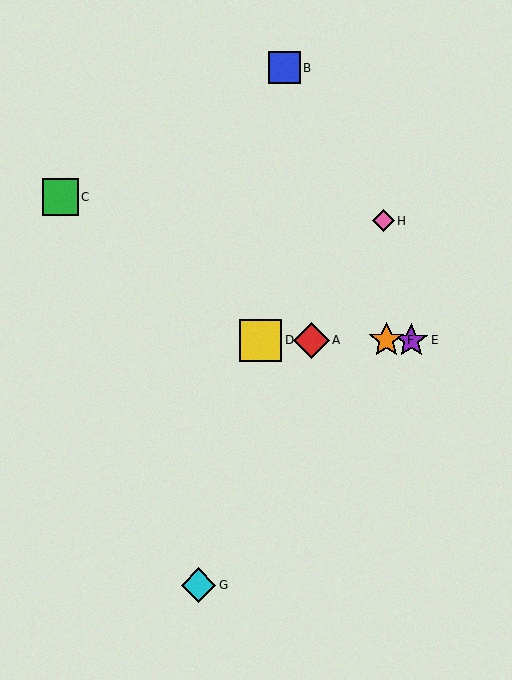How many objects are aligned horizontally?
4 objects (A, D, E, F) are aligned horizontally.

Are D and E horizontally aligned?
Yes, both are at y≈340.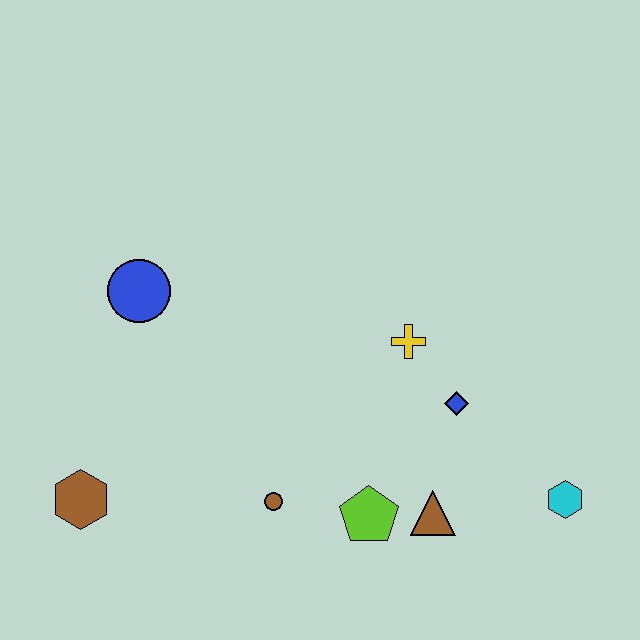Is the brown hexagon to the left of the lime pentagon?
Yes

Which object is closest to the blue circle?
The brown hexagon is closest to the blue circle.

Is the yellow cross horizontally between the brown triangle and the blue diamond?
No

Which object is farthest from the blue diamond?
The brown hexagon is farthest from the blue diamond.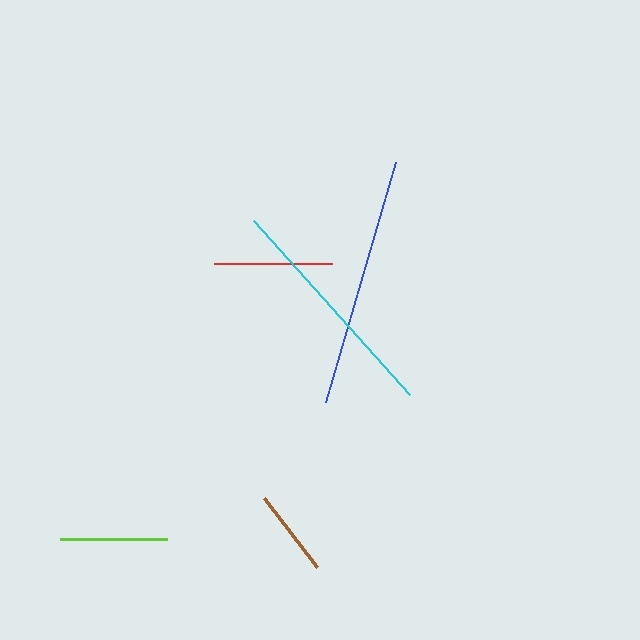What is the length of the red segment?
The red segment is approximately 118 pixels long.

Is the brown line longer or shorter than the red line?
The red line is longer than the brown line.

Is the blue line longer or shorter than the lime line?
The blue line is longer than the lime line.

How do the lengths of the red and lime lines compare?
The red and lime lines are approximately the same length.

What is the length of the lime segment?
The lime segment is approximately 108 pixels long.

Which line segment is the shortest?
The brown line is the shortest at approximately 87 pixels.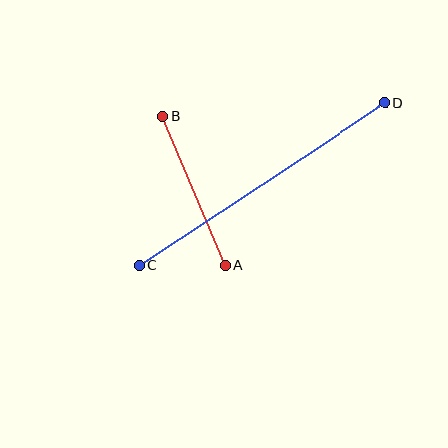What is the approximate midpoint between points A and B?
The midpoint is at approximately (194, 191) pixels.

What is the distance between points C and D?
The distance is approximately 295 pixels.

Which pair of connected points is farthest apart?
Points C and D are farthest apart.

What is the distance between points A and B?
The distance is approximately 162 pixels.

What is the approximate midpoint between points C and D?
The midpoint is at approximately (262, 184) pixels.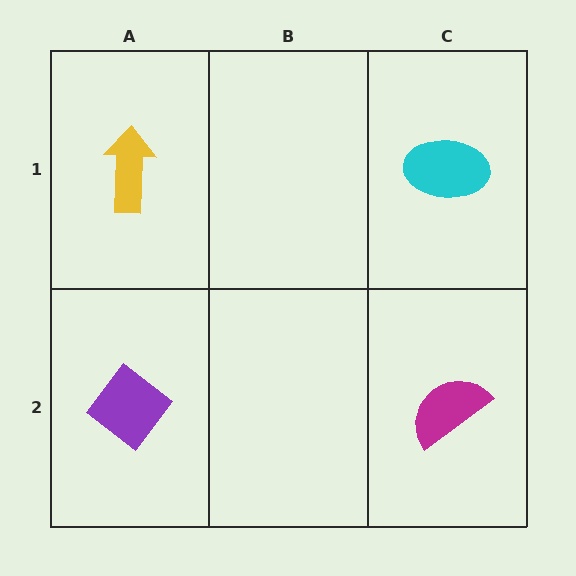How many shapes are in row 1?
2 shapes.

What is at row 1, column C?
A cyan ellipse.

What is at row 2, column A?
A purple diamond.